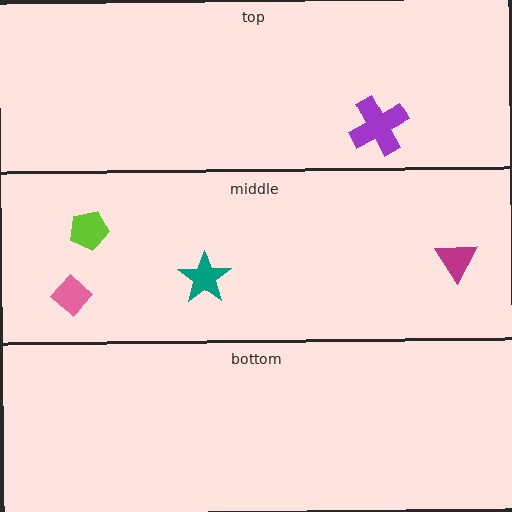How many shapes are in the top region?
1.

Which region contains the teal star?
The middle region.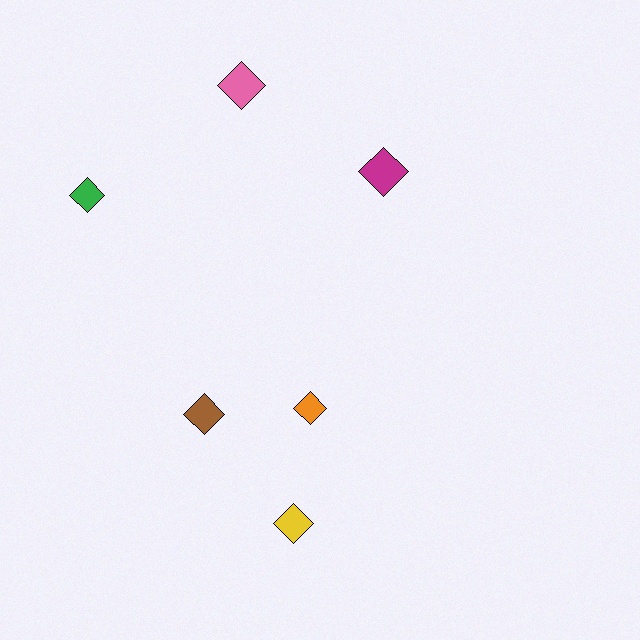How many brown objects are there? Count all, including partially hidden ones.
There is 1 brown object.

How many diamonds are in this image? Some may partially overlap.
There are 6 diamonds.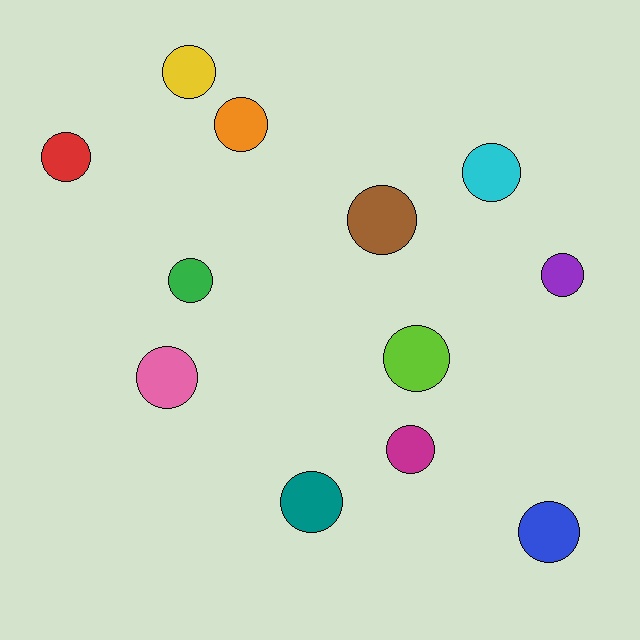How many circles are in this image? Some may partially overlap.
There are 12 circles.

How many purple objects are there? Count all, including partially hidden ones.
There is 1 purple object.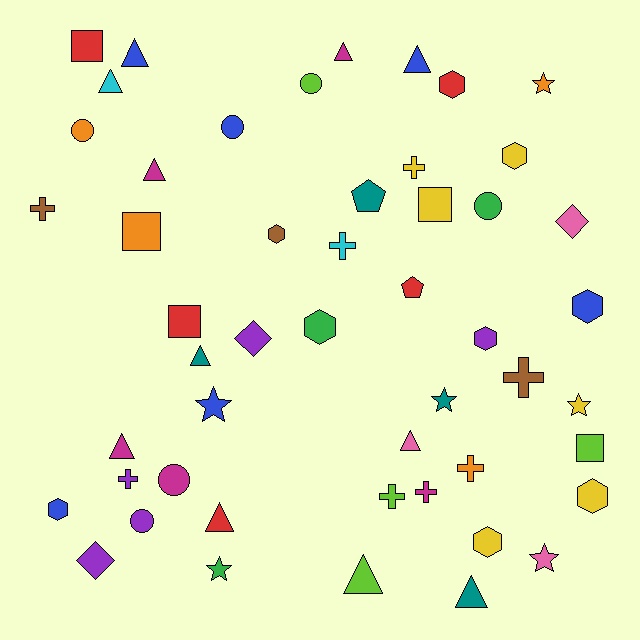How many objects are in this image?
There are 50 objects.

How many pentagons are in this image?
There are 2 pentagons.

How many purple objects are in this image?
There are 5 purple objects.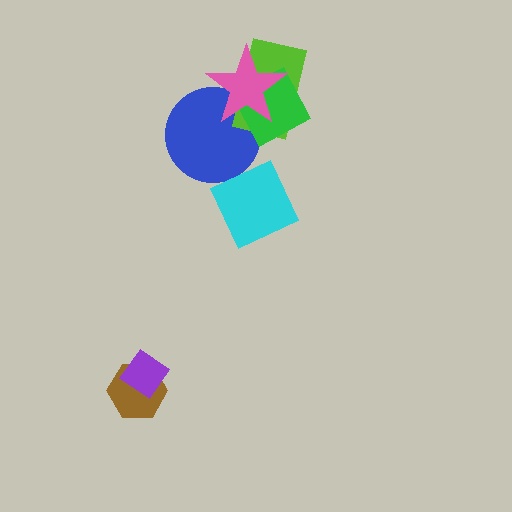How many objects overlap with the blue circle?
3 objects overlap with the blue circle.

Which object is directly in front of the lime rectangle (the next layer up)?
The green diamond is directly in front of the lime rectangle.